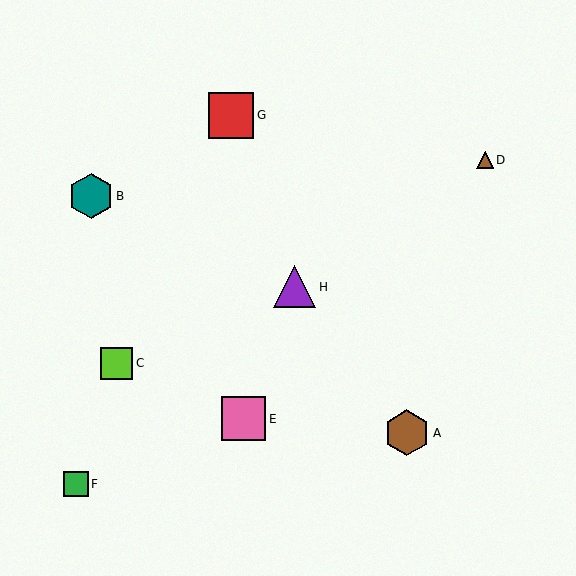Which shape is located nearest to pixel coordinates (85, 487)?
The green square (labeled F) at (76, 484) is nearest to that location.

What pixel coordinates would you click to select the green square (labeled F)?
Click at (76, 484) to select the green square F.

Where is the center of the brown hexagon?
The center of the brown hexagon is at (407, 433).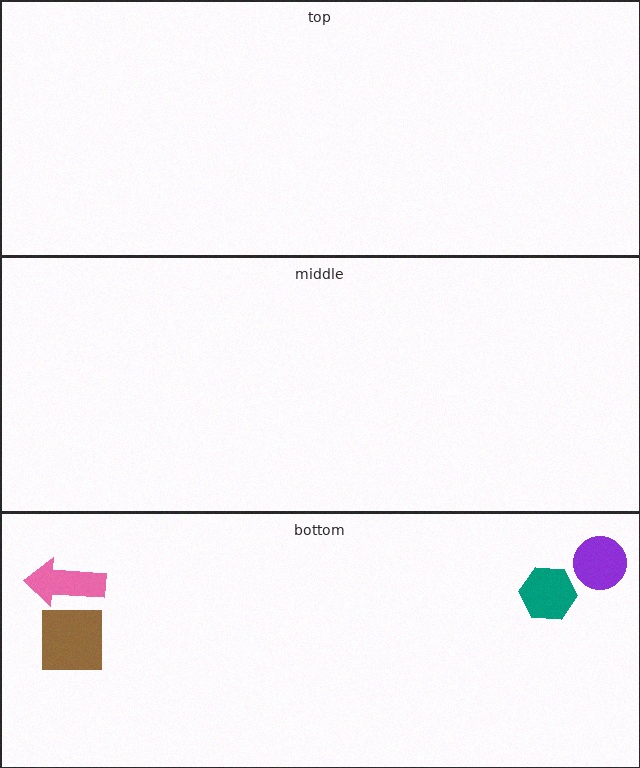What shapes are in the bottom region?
The brown square, the pink arrow, the purple circle, the teal hexagon.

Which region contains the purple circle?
The bottom region.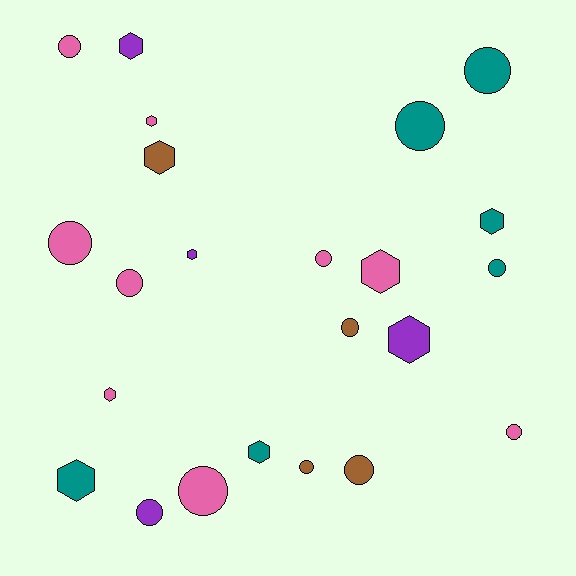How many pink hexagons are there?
There are 3 pink hexagons.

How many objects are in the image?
There are 23 objects.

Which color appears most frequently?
Pink, with 9 objects.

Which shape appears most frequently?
Circle, with 13 objects.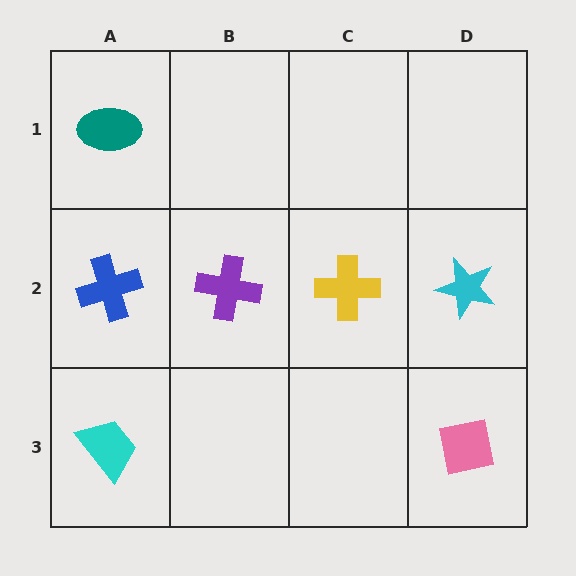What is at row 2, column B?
A purple cross.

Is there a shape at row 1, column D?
No, that cell is empty.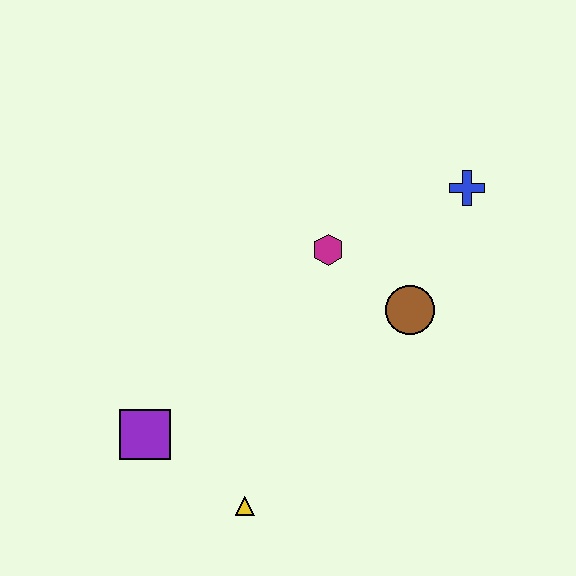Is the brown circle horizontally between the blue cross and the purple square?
Yes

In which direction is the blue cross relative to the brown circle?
The blue cross is above the brown circle.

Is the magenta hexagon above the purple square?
Yes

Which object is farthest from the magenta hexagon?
The yellow triangle is farthest from the magenta hexagon.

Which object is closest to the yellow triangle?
The purple square is closest to the yellow triangle.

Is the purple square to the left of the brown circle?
Yes